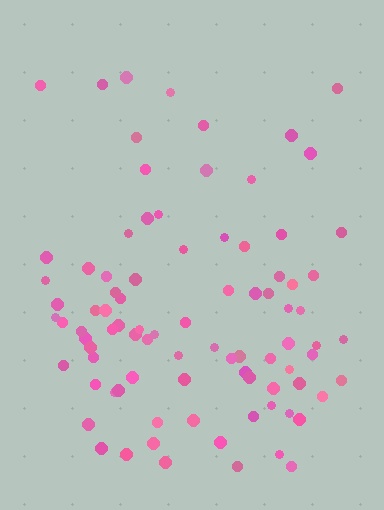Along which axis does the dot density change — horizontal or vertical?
Vertical.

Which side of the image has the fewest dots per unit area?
The top.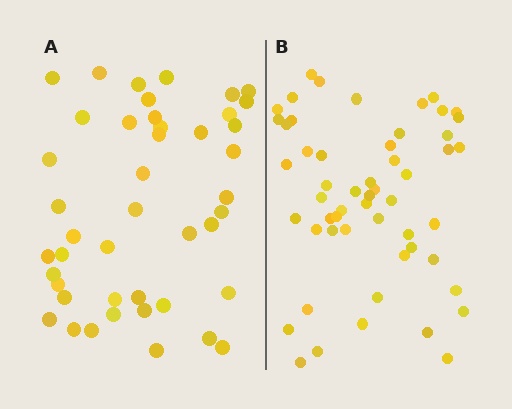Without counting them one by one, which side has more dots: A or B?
Region B (the right region) has more dots.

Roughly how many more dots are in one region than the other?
Region B has roughly 10 or so more dots than region A.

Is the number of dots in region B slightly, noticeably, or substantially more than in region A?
Region B has only slightly more — the two regions are fairly close. The ratio is roughly 1.2 to 1.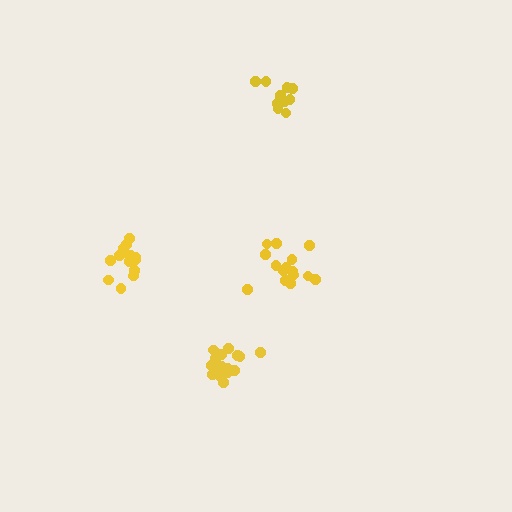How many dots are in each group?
Group 1: 13 dots, Group 2: 16 dots, Group 3: 11 dots, Group 4: 16 dots (56 total).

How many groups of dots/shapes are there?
There are 4 groups.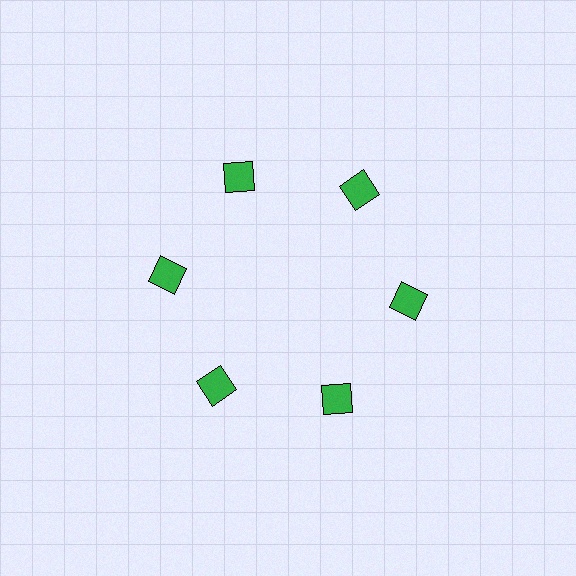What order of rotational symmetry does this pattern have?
This pattern has 6-fold rotational symmetry.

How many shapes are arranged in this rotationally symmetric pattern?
There are 6 shapes, arranged in 6 groups of 1.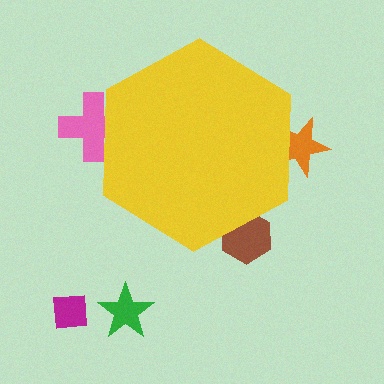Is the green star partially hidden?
No, the green star is fully visible.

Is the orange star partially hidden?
Yes, the orange star is partially hidden behind the yellow hexagon.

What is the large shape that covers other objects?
A yellow hexagon.